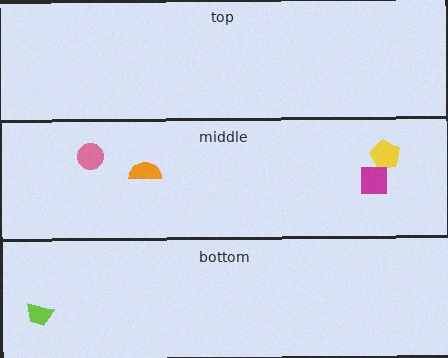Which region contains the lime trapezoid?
The bottom region.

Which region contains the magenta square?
The middle region.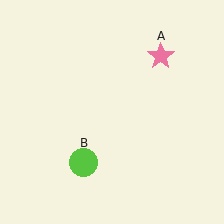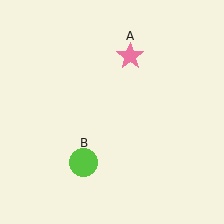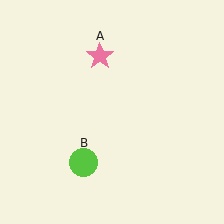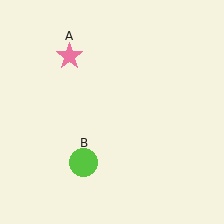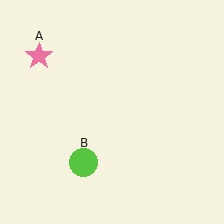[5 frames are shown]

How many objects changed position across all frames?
1 object changed position: pink star (object A).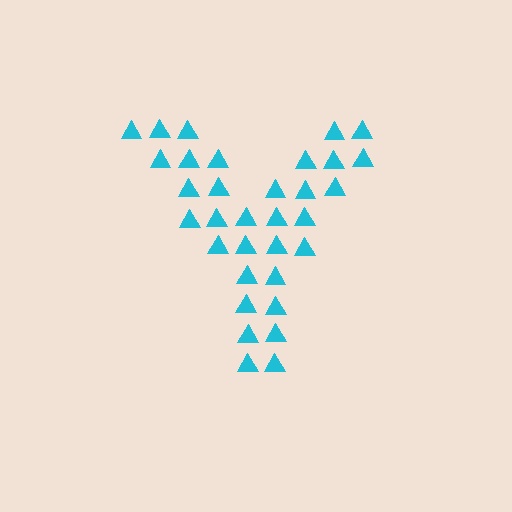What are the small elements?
The small elements are triangles.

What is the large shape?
The large shape is the letter Y.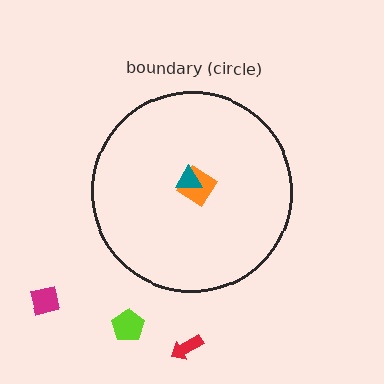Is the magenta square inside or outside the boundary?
Outside.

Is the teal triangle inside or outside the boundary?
Inside.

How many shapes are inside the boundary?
2 inside, 3 outside.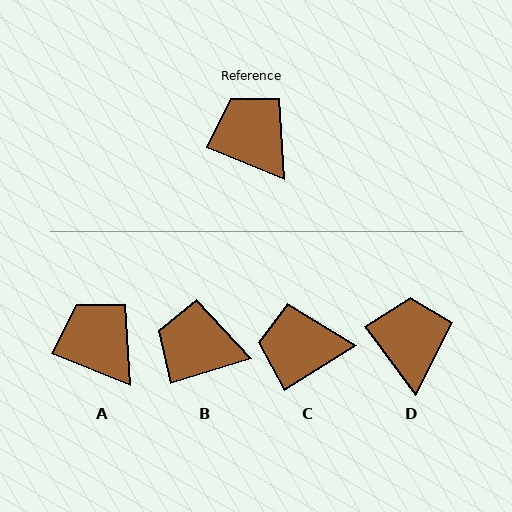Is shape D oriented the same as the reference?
No, it is off by about 31 degrees.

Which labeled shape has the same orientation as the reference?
A.